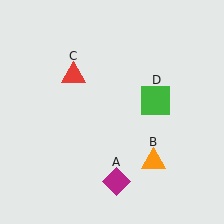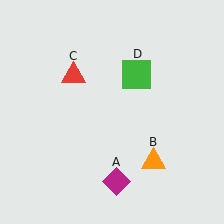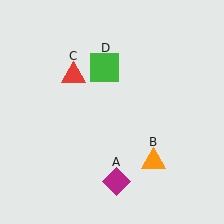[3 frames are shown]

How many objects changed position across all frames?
1 object changed position: green square (object D).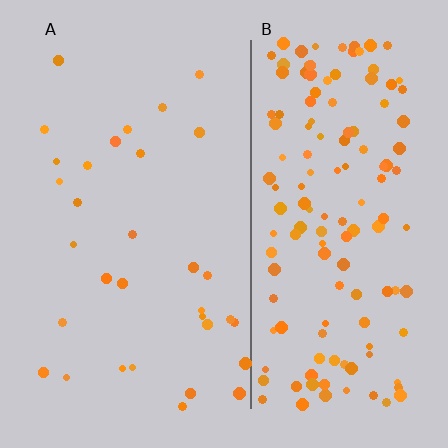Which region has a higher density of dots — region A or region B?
B (the right).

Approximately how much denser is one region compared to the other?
Approximately 4.4× — region B over region A.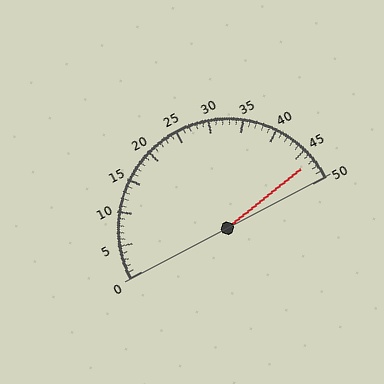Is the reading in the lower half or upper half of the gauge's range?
The reading is in the upper half of the range (0 to 50).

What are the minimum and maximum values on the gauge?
The gauge ranges from 0 to 50.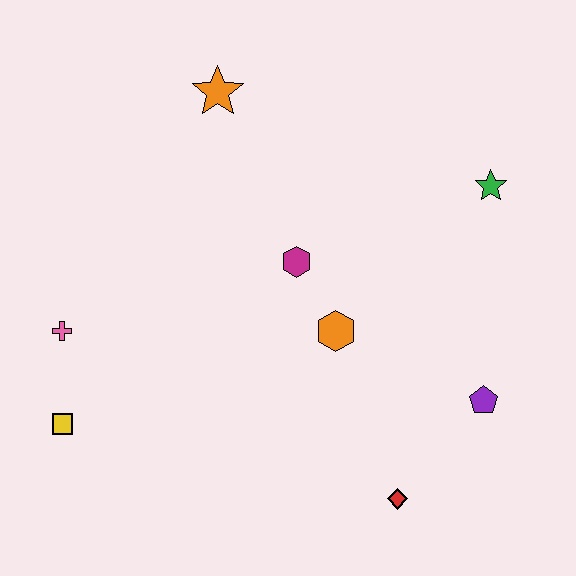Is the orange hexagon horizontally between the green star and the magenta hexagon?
Yes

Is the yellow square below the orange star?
Yes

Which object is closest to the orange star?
The magenta hexagon is closest to the orange star.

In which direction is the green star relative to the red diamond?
The green star is above the red diamond.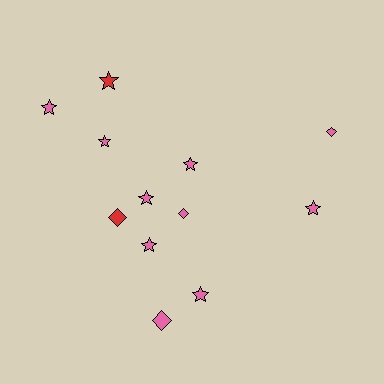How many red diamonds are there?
There is 1 red diamond.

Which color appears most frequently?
Pink, with 10 objects.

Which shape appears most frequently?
Star, with 8 objects.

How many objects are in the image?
There are 12 objects.